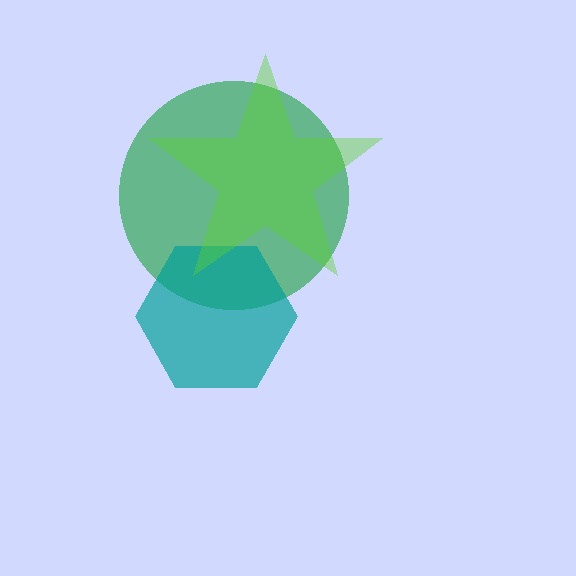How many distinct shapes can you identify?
There are 3 distinct shapes: a green circle, a teal hexagon, a lime star.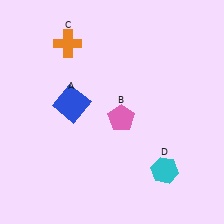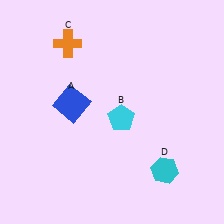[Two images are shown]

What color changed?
The pentagon (B) changed from pink in Image 1 to cyan in Image 2.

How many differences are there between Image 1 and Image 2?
There is 1 difference between the two images.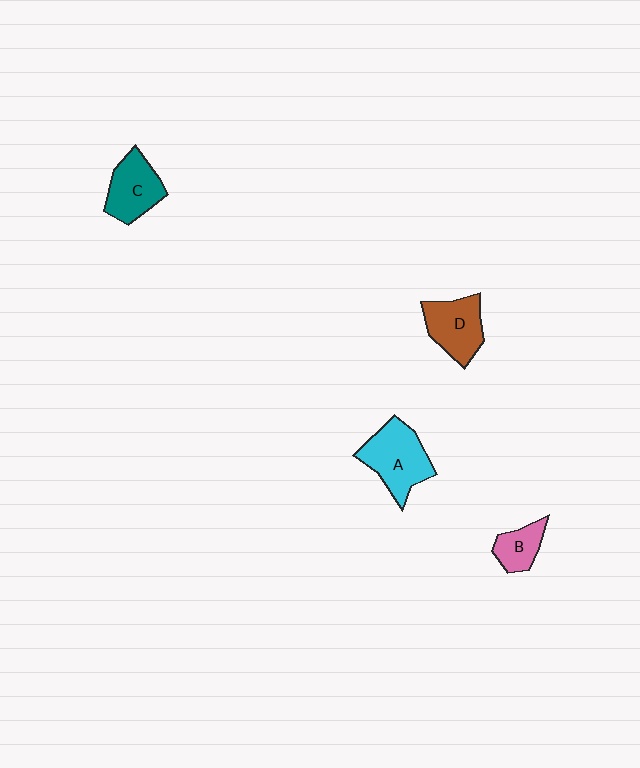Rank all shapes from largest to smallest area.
From largest to smallest: A (cyan), D (brown), C (teal), B (pink).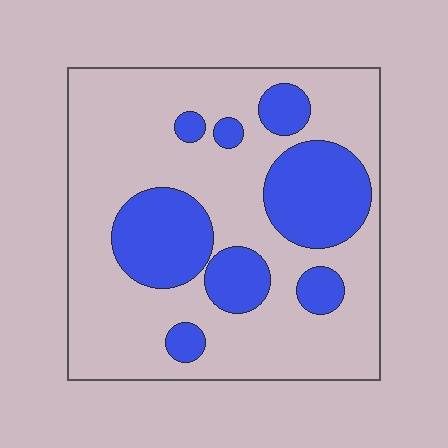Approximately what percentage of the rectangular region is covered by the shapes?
Approximately 30%.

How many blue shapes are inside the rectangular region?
8.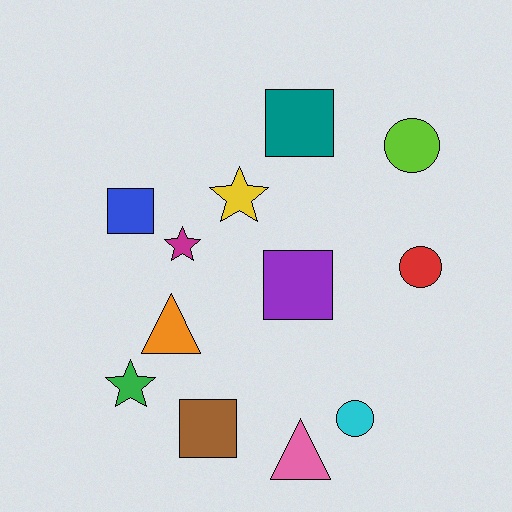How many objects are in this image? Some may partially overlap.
There are 12 objects.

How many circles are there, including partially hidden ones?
There are 3 circles.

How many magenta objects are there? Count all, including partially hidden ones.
There is 1 magenta object.